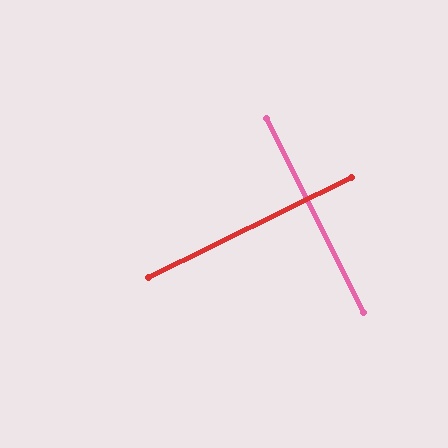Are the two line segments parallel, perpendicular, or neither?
Perpendicular — they meet at approximately 90°.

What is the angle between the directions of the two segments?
Approximately 90 degrees.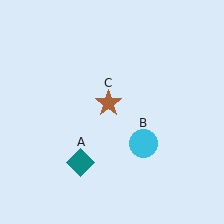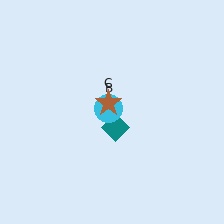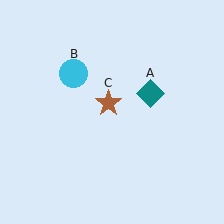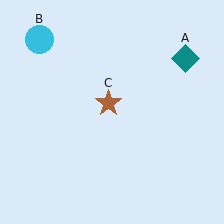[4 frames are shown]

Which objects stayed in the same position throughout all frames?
Brown star (object C) remained stationary.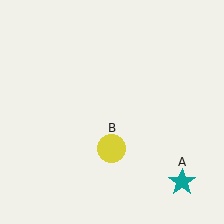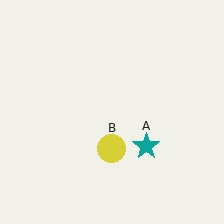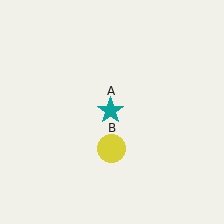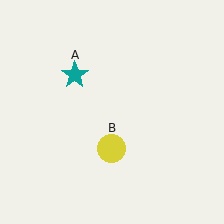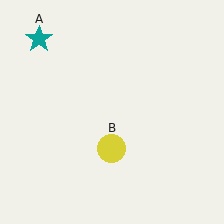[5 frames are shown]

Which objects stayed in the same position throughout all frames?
Yellow circle (object B) remained stationary.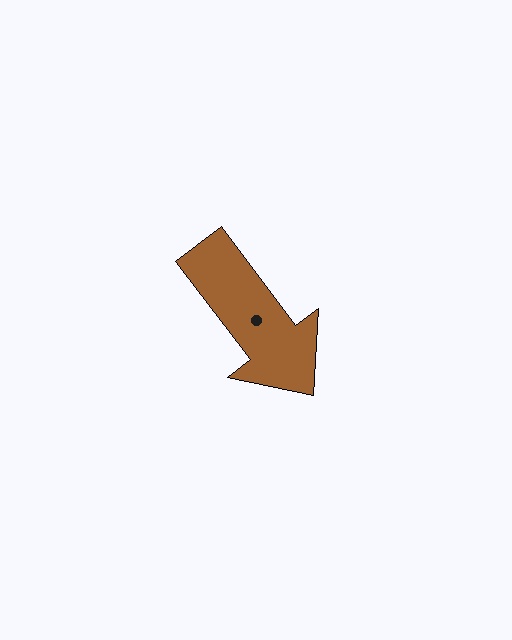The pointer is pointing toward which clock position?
Roughly 5 o'clock.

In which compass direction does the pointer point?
Southeast.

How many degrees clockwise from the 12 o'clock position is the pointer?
Approximately 143 degrees.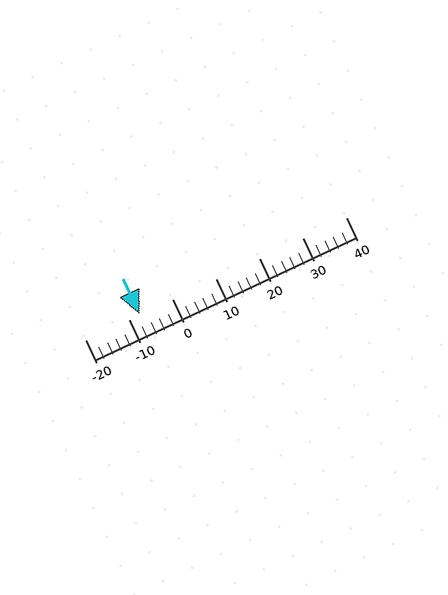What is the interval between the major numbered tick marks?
The major tick marks are spaced 10 units apart.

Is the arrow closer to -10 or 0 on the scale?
The arrow is closer to -10.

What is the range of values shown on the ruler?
The ruler shows values from -20 to 40.